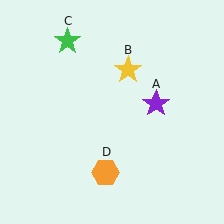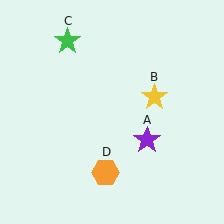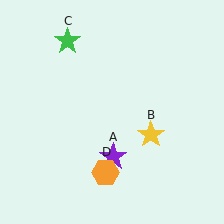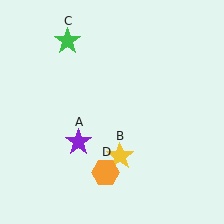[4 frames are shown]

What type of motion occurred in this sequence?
The purple star (object A), yellow star (object B) rotated clockwise around the center of the scene.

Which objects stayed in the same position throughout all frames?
Green star (object C) and orange hexagon (object D) remained stationary.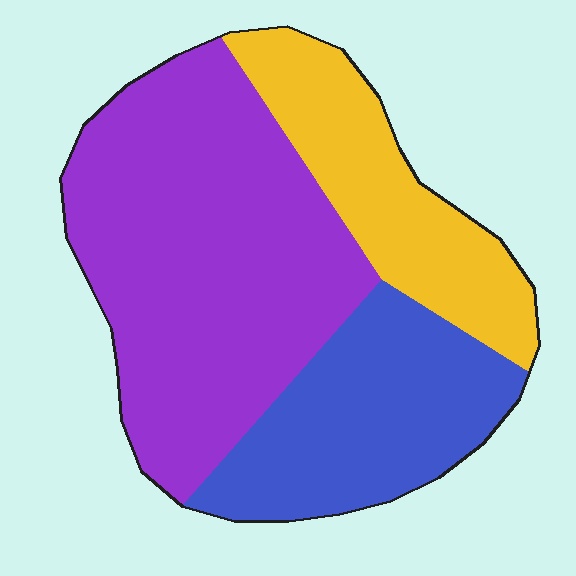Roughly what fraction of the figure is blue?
Blue takes up between a quarter and a half of the figure.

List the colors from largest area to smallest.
From largest to smallest: purple, blue, yellow.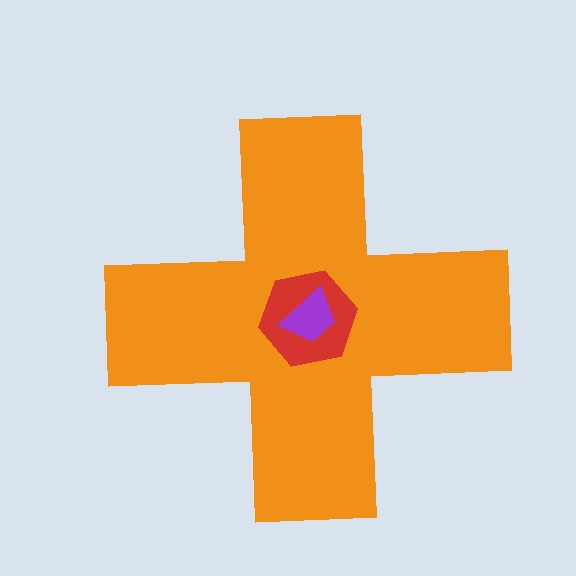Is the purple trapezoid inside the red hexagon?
Yes.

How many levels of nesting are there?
3.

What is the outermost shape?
The orange cross.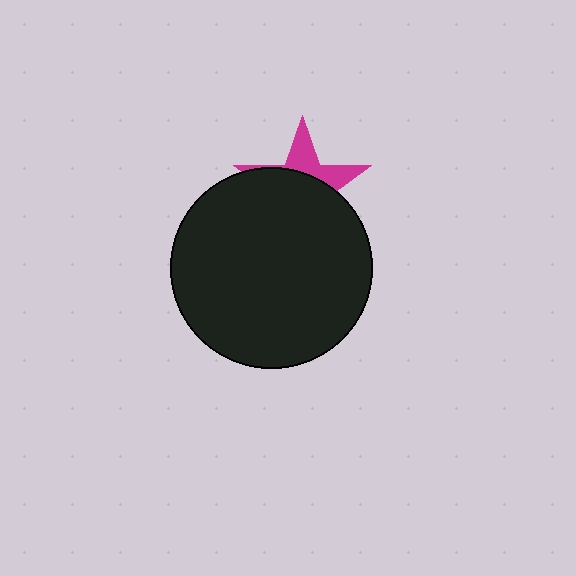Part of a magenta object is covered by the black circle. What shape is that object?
It is a star.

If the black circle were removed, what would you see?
You would see the complete magenta star.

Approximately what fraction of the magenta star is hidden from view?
Roughly 66% of the magenta star is hidden behind the black circle.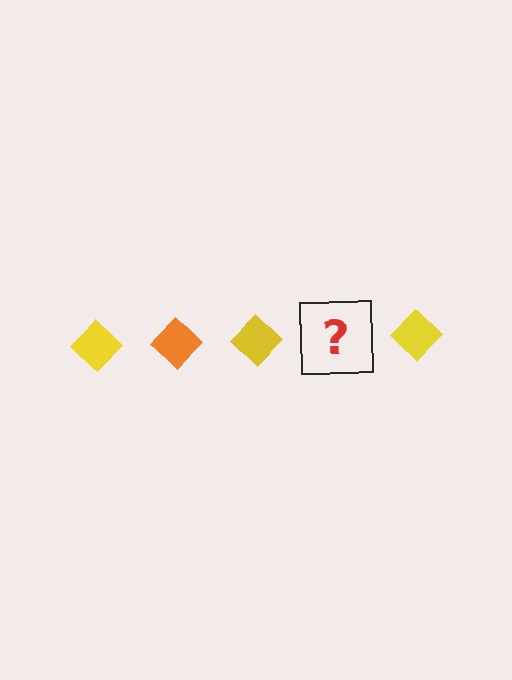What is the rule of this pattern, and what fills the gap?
The rule is that the pattern cycles through yellow, orange diamonds. The gap should be filled with an orange diamond.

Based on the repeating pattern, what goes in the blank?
The blank should be an orange diamond.